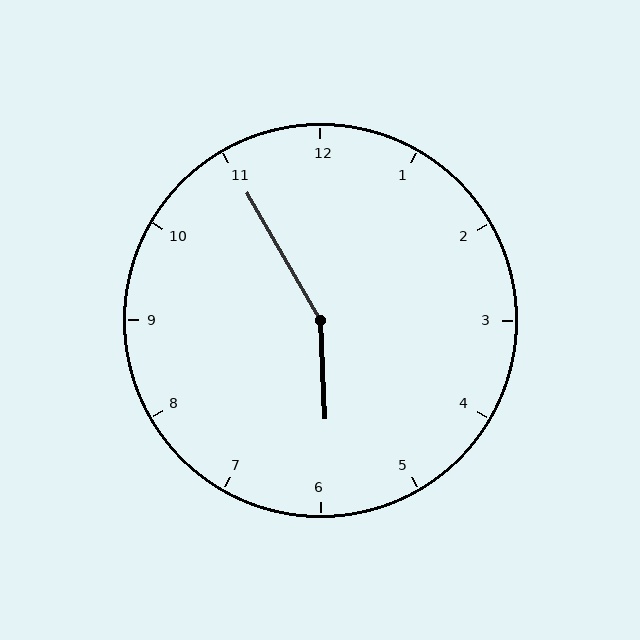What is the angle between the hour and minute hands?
Approximately 152 degrees.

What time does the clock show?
5:55.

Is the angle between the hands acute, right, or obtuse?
It is obtuse.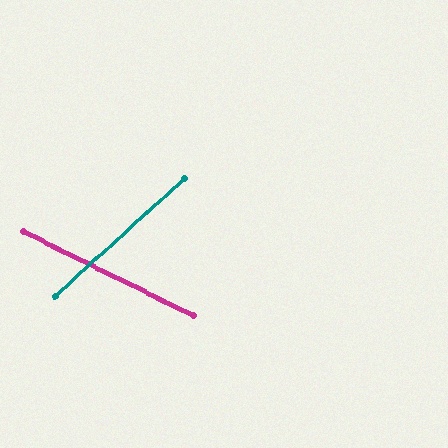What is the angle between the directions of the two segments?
Approximately 69 degrees.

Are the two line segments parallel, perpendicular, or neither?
Neither parallel nor perpendicular — they differ by about 69°.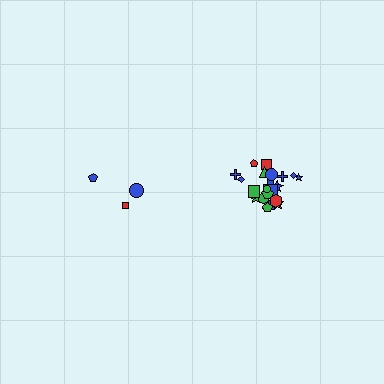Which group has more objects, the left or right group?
The right group.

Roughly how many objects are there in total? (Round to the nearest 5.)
Roughly 30 objects in total.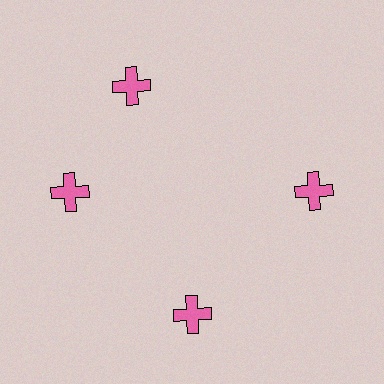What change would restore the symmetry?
The symmetry would be restored by rotating it back into even spacing with its neighbors so that all 4 crosses sit at equal angles and equal distance from the center.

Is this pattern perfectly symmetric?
No. The 4 pink crosses are arranged in a ring, but one element near the 12 o'clock position is rotated out of alignment along the ring, breaking the 4-fold rotational symmetry.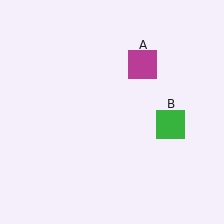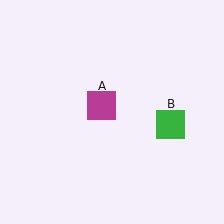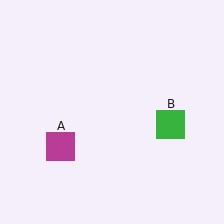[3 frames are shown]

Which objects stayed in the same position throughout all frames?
Green square (object B) remained stationary.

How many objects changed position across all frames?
1 object changed position: magenta square (object A).